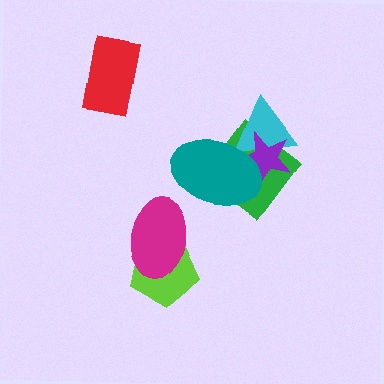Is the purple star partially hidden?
Yes, it is partially covered by another shape.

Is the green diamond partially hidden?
Yes, it is partially covered by another shape.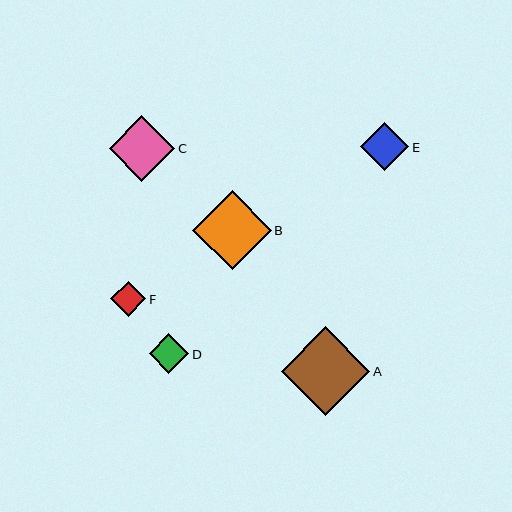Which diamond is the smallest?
Diamond F is the smallest with a size of approximately 36 pixels.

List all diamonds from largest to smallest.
From largest to smallest: A, B, C, E, D, F.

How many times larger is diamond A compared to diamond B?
Diamond A is approximately 1.1 times the size of diamond B.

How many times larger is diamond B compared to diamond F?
Diamond B is approximately 2.2 times the size of diamond F.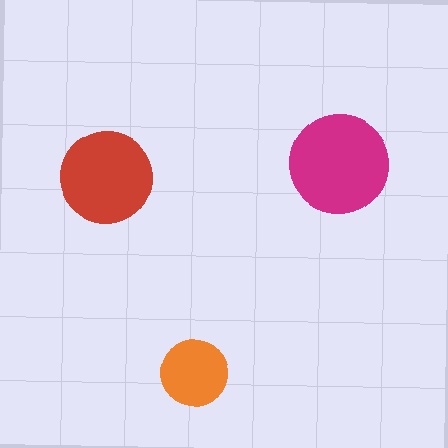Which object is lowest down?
The orange circle is bottommost.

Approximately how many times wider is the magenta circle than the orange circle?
About 1.5 times wider.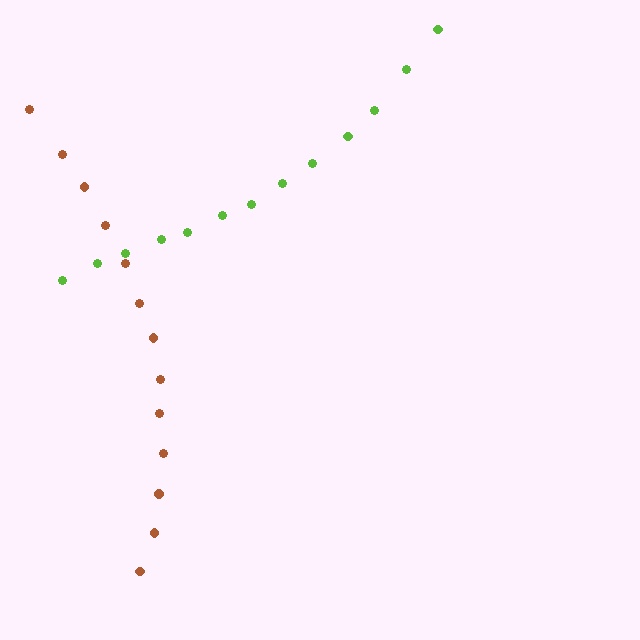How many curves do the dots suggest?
There are 2 distinct paths.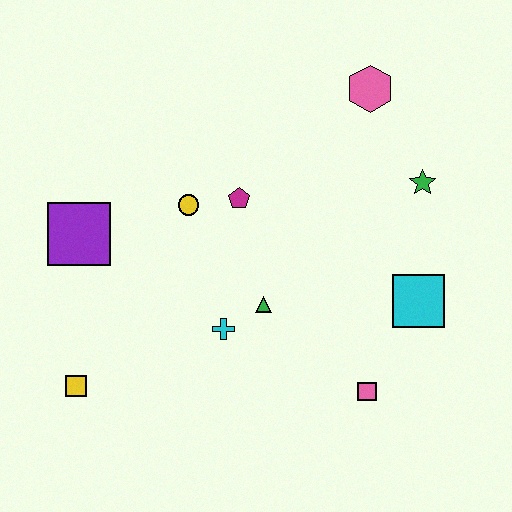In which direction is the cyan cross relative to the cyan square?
The cyan cross is to the left of the cyan square.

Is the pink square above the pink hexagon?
No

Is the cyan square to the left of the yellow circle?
No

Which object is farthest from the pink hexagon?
The yellow square is farthest from the pink hexagon.